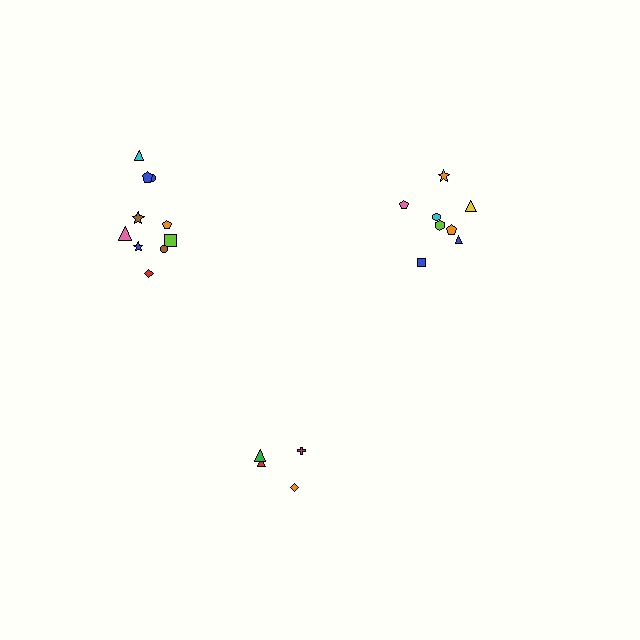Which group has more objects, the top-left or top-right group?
The top-left group.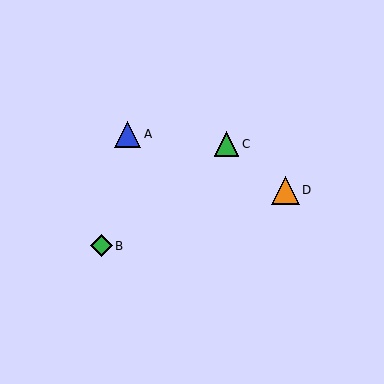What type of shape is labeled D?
Shape D is an orange triangle.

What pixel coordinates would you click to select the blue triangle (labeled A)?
Click at (128, 134) to select the blue triangle A.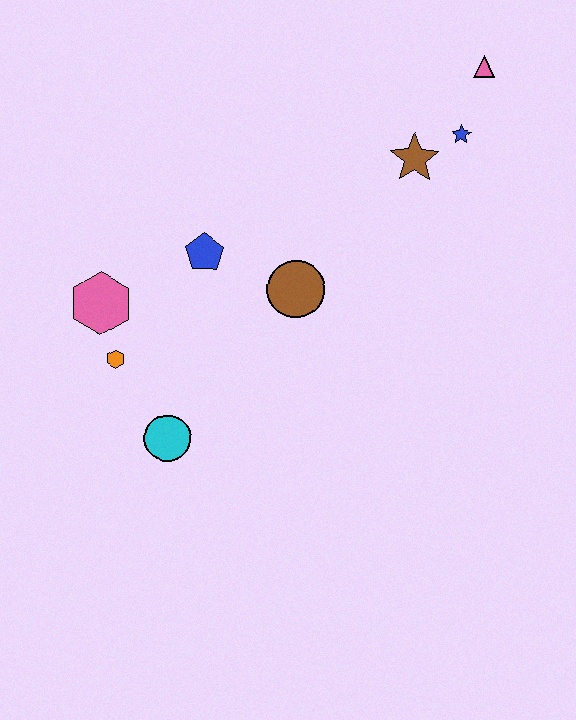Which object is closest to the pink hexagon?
The orange hexagon is closest to the pink hexagon.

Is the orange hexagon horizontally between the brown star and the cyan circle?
No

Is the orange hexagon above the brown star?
No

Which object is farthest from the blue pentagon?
The pink triangle is farthest from the blue pentagon.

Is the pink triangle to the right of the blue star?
Yes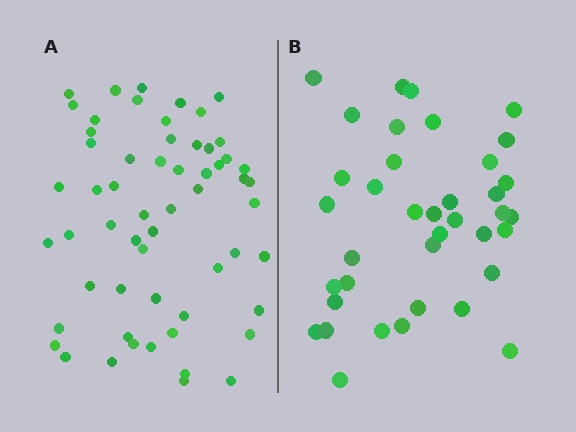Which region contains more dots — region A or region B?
Region A (the left region) has more dots.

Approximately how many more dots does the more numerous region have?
Region A has approximately 20 more dots than region B.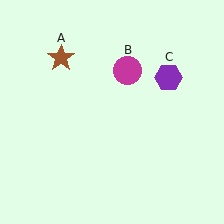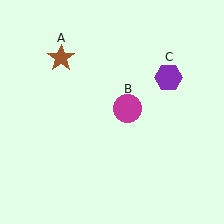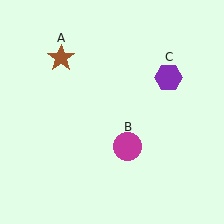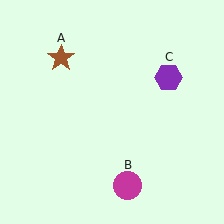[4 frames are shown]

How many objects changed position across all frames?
1 object changed position: magenta circle (object B).